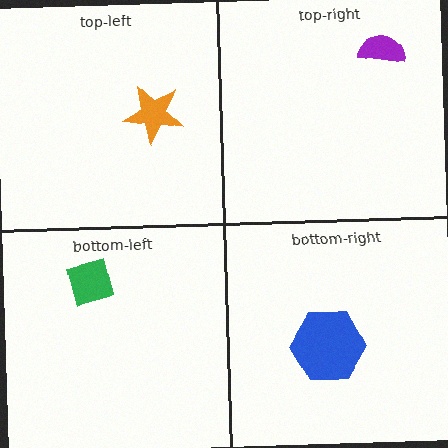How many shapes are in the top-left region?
1.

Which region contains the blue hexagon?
The bottom-right region.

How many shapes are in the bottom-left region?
1.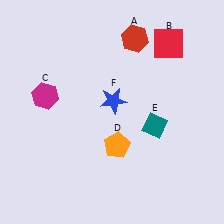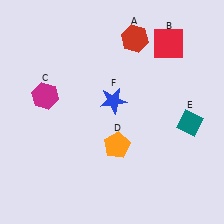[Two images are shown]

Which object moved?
The teal diamond (E) moved right.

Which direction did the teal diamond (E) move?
The teal diamond (E) moved right.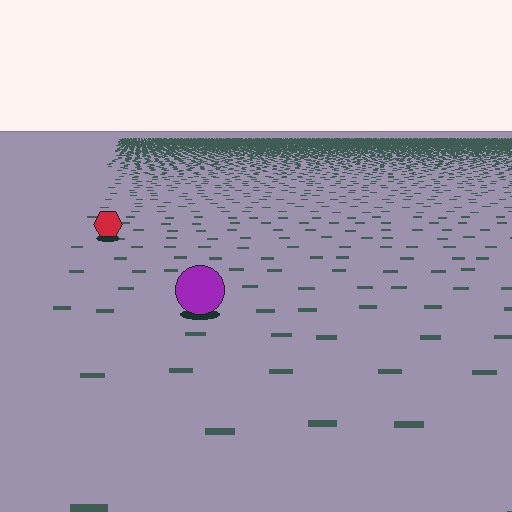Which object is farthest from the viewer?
The red hexagon is farthest from the viewer. It appears smaller and the ground texture around it is denser.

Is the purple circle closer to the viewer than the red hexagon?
Yes. The purple circle is closer — you can tell from the texture gradient: the ground texture is coarser near it.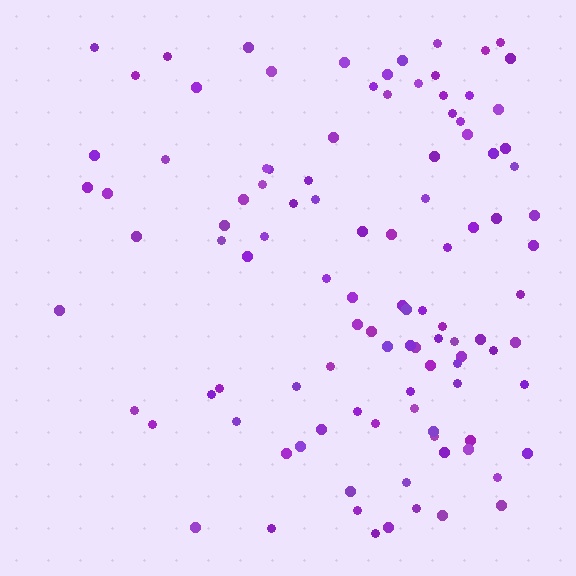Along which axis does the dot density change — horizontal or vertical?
Horizontal.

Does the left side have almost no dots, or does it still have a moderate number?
Still a moderate number, just noticeably fewer than the right.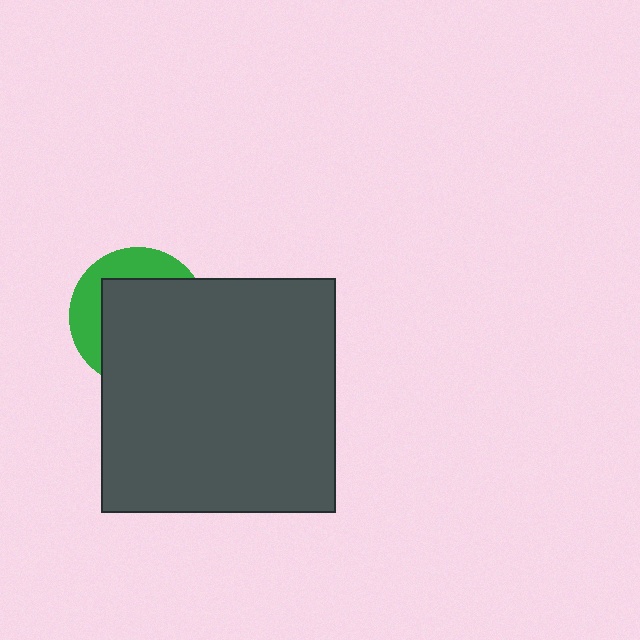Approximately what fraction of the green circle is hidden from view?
Roughly 67% of the green circle is hidden behind the dark gray square.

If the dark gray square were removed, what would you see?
You would see the complete green circle.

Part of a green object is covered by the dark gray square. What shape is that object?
It is a circle.